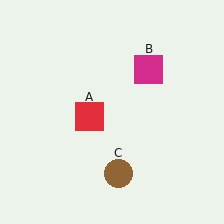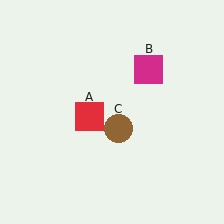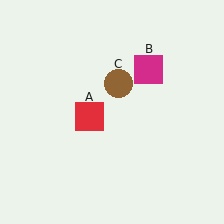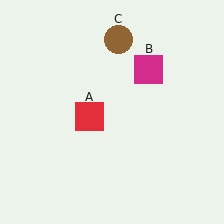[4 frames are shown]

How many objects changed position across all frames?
1 object changed position: brown circle (object C).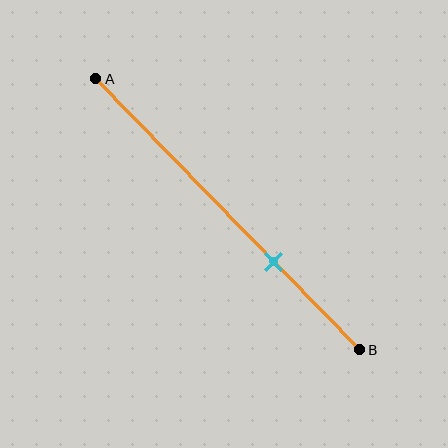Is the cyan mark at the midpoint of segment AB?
No, the mark is at about 65% from A, not at the 50% midpoint.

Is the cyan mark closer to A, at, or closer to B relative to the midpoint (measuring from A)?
The cyan mark is closer to point B than the midpoint of segment AB.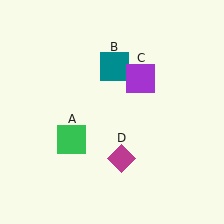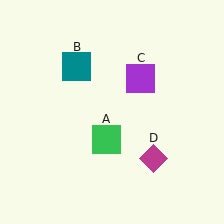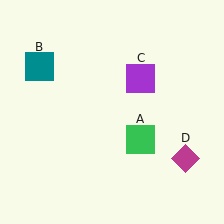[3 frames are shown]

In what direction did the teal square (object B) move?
The teal square (object B) moved left.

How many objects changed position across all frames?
3 objects changed position: green square (object A), teal square (object B), magenta diamond (object D).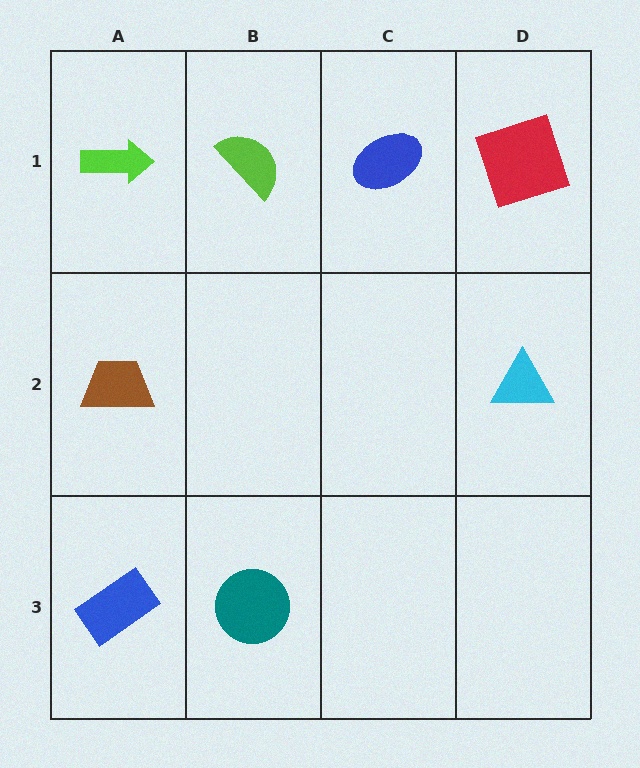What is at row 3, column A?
A blue rectangle.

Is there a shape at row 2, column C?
No, that cell is empty.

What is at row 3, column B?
A teal circle.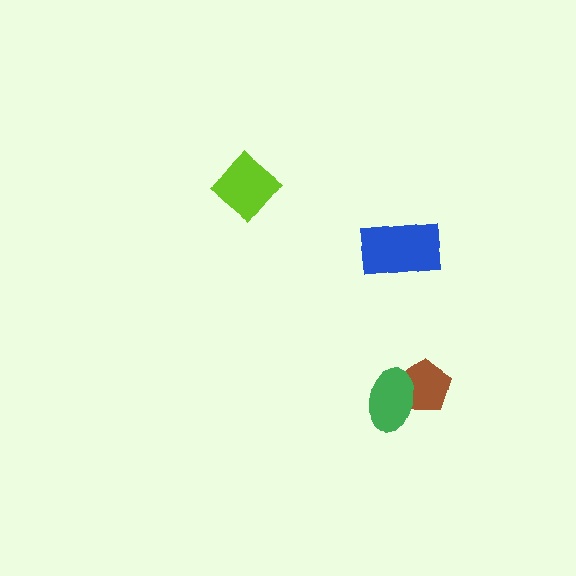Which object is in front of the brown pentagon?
The green ellipse is in front of the brown pentagon.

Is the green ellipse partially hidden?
No, no other shape covers it.